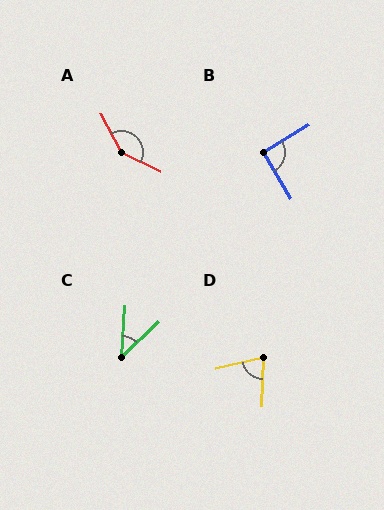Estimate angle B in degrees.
Approximately 91 degrees.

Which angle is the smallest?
C, at approximately 42 degrees.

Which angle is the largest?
A, at approximately 143 degrees.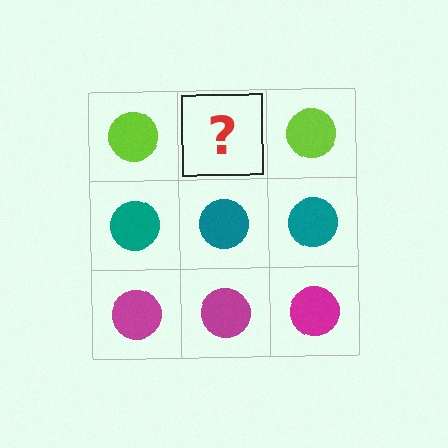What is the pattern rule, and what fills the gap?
The rule is that each row has a consistent color. The gap should be filled with a lime circle.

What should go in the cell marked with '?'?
The missing cell should contain a lime circle.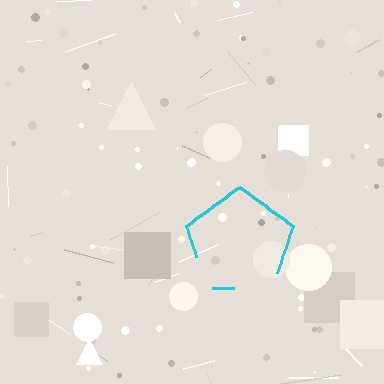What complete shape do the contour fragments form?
The contour fragments form a pentagon.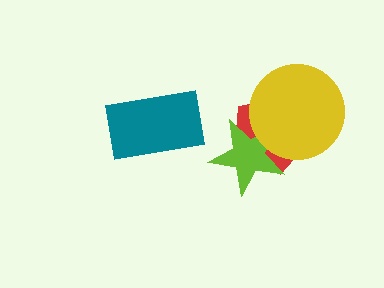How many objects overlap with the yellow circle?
2 objects overlap with the yellow circle.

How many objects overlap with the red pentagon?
2 objects overlap with the red pentagon.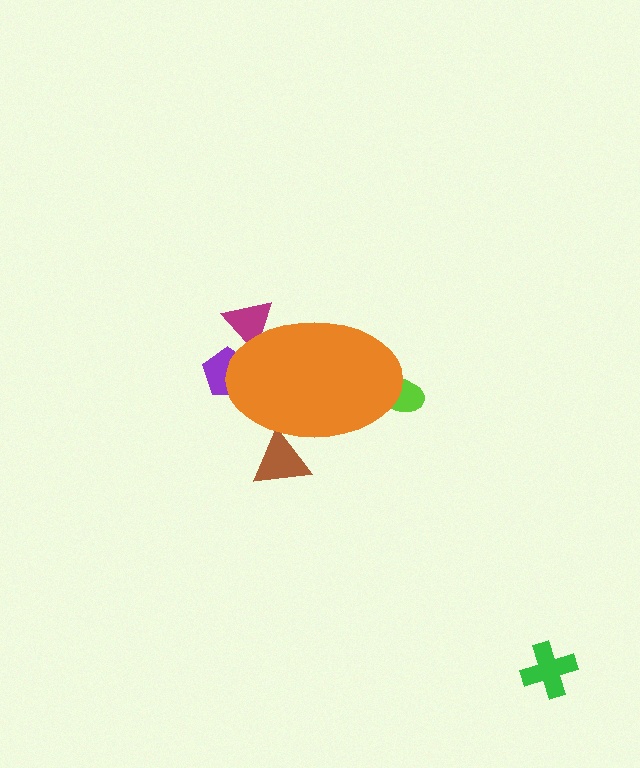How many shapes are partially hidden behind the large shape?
4 shapes are partially hidden.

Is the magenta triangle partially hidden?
Yes, the magenta triangle is partially hidden behind the orange ellipse.